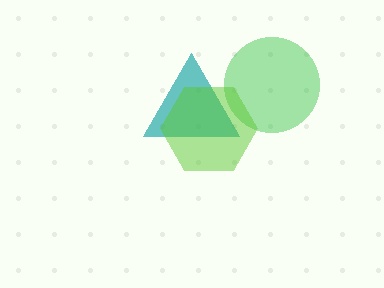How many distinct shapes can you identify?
There are 3 distinct shapes: a teal triangle, a green circle, a lime hexagon.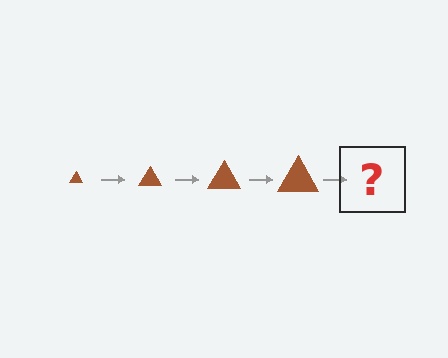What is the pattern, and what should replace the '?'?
The pattern is that the triangle gets progressively larger each step. The '?' should be a brown triangle, larger than the previous one.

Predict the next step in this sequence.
The next step is a brown triangle, larger than the previous one.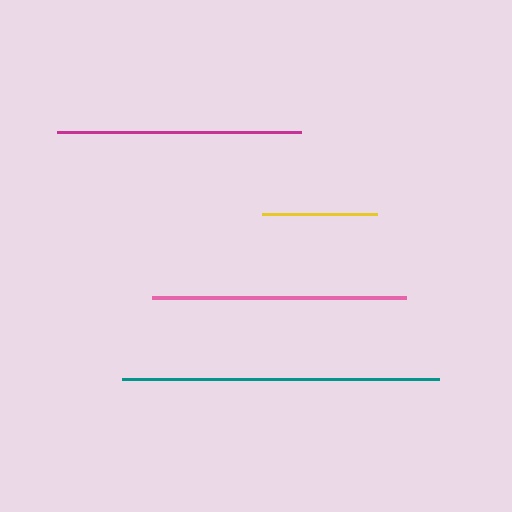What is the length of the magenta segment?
The magenta segment is approximately 244 pixels long.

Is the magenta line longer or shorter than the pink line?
The pink line is longer than the magenta line.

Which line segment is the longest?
The teal line is the longest at approximately 317 pixels.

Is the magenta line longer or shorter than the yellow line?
The magenta line is longer than the yellow line.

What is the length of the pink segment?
The pink segment is approximately 254 pixels long.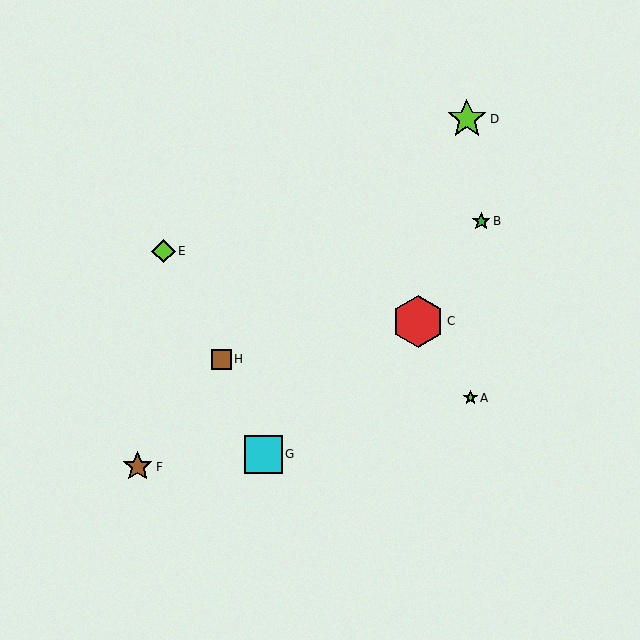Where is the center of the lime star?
The center of the lime star is at (470, 398).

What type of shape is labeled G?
Shape G is a cyan square.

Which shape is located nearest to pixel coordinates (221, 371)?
The brown square (labeled H) at (221, 359) is nearest to that location.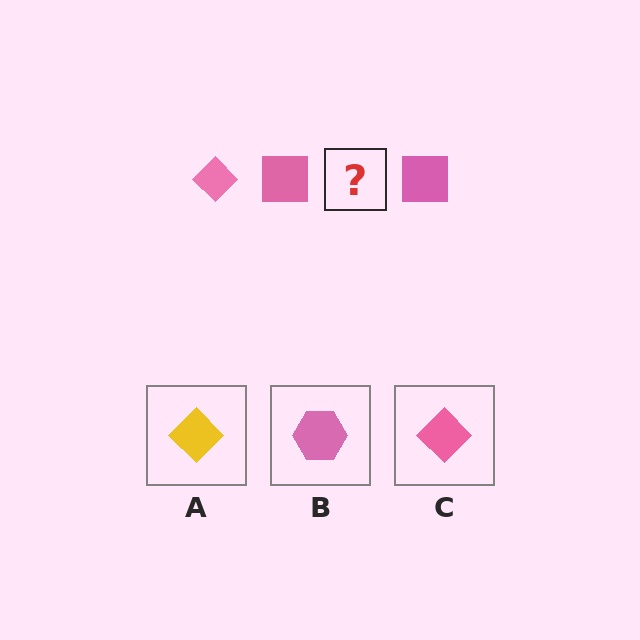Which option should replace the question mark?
Option C.